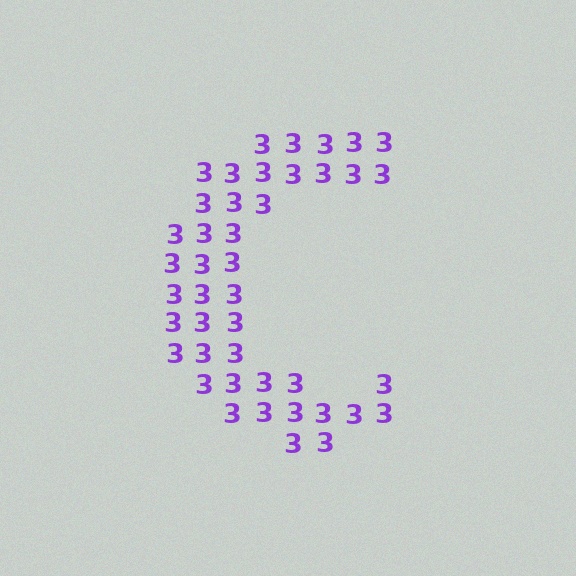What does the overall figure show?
The overall figure shows the letter C.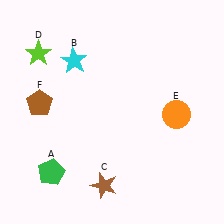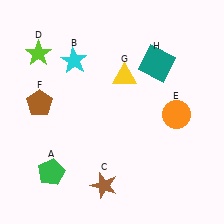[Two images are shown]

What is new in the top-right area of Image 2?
A yellow triangle (G) was added in the top-right area of Image 2.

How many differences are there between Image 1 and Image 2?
There are 2 differences between the two images.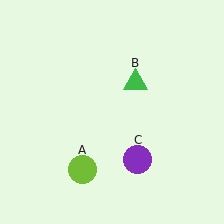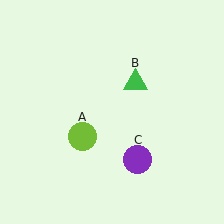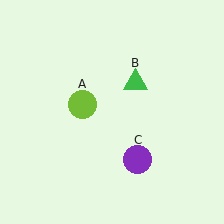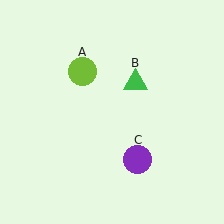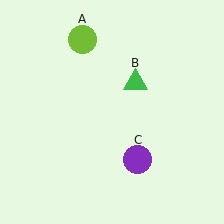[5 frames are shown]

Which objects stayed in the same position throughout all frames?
Green triangle (object B) and purple circle (object C) remained stationary.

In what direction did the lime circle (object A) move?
The lime circle (object A) moved up.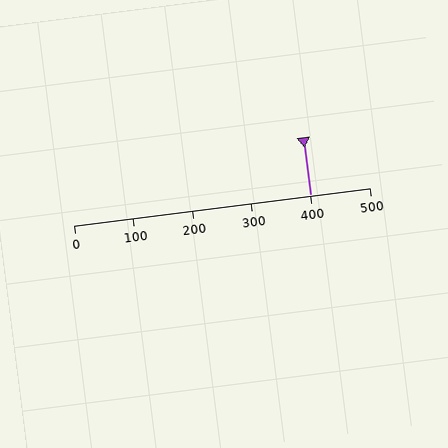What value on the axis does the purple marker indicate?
The marker indicates approximately 400.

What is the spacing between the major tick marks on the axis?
The major ticks are spaced 100 apart.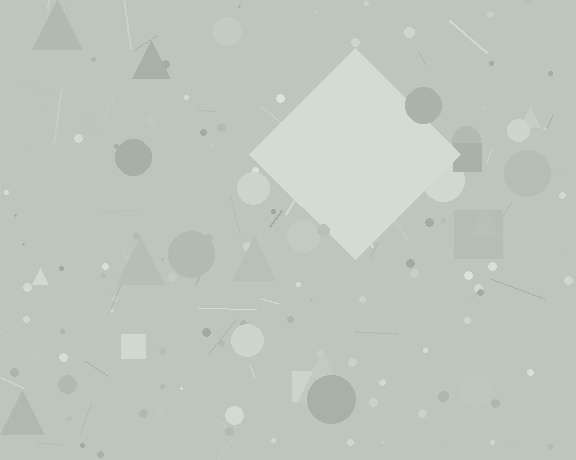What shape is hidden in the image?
A diamond is hidden in the image.